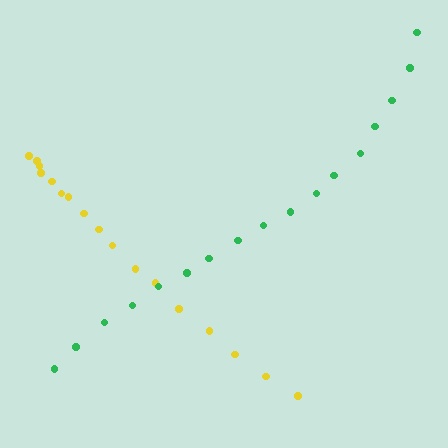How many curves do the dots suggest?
There are 2 distinct paths.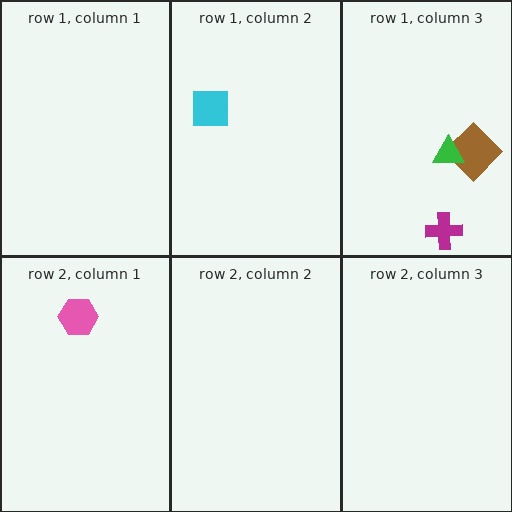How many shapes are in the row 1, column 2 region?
1.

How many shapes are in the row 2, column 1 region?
1.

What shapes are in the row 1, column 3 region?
The brown diamond, the green triangle, the magenta cross.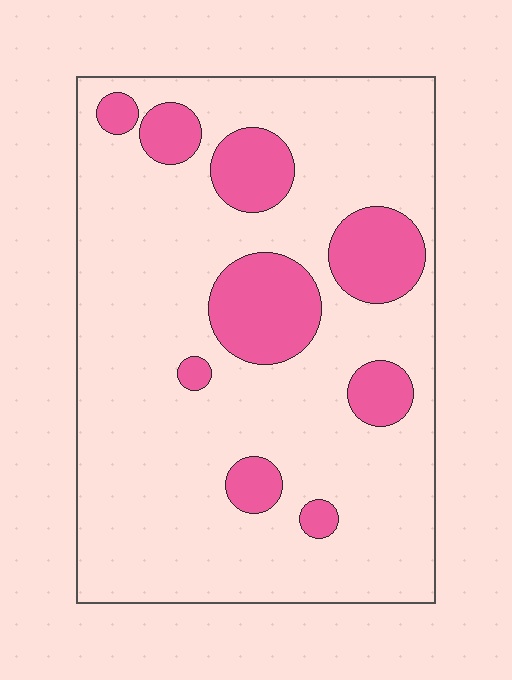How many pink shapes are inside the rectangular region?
9.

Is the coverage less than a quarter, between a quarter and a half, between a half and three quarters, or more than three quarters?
Less than a quarter.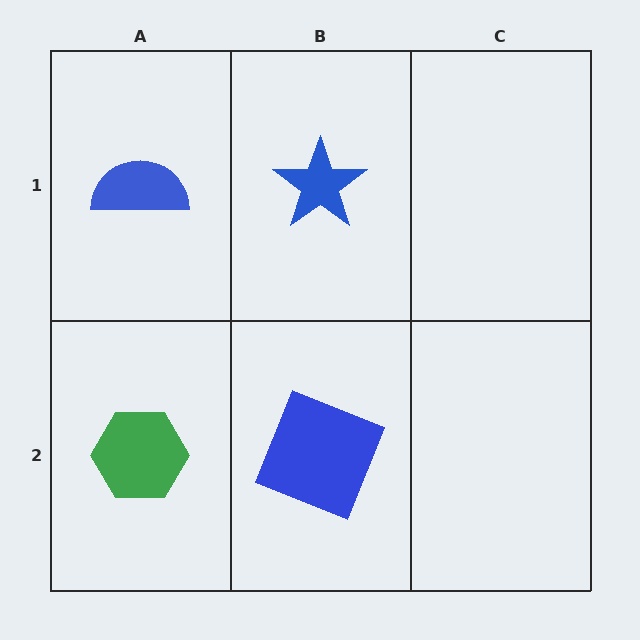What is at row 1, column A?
A blue semicircle.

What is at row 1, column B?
A blue star.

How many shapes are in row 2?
2 shapes.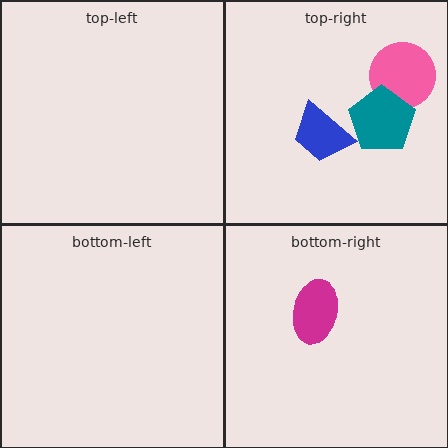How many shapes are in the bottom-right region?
1.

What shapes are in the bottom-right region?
The magenta ellipse.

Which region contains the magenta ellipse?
The bottom-right region.